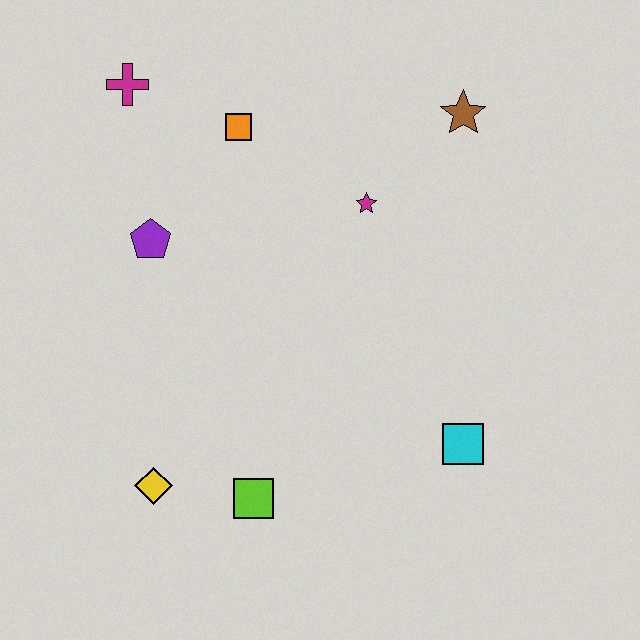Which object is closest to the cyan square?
The lime square is closest to the cyan square.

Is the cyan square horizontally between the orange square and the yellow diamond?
No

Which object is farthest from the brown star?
The yellow diamond is farthest from the brown star.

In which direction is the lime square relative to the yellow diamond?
The lime square is to the right of the yellow diamond.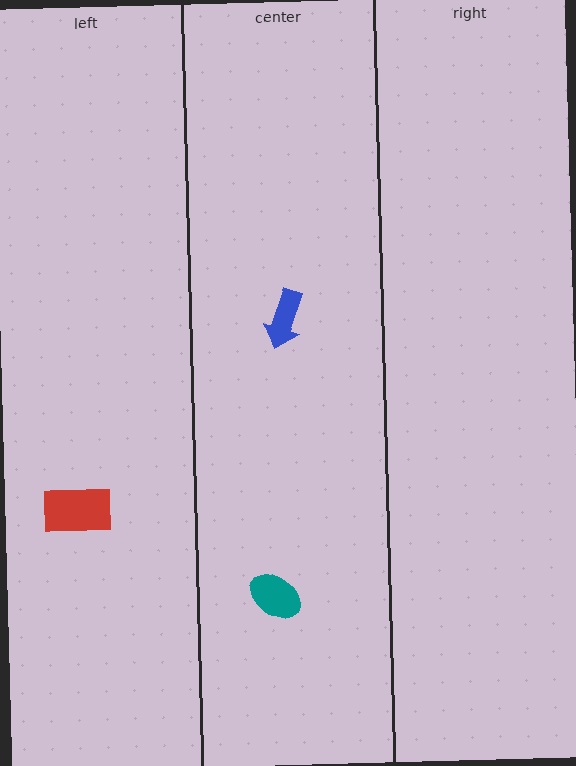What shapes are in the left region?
The red rectangle.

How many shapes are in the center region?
2.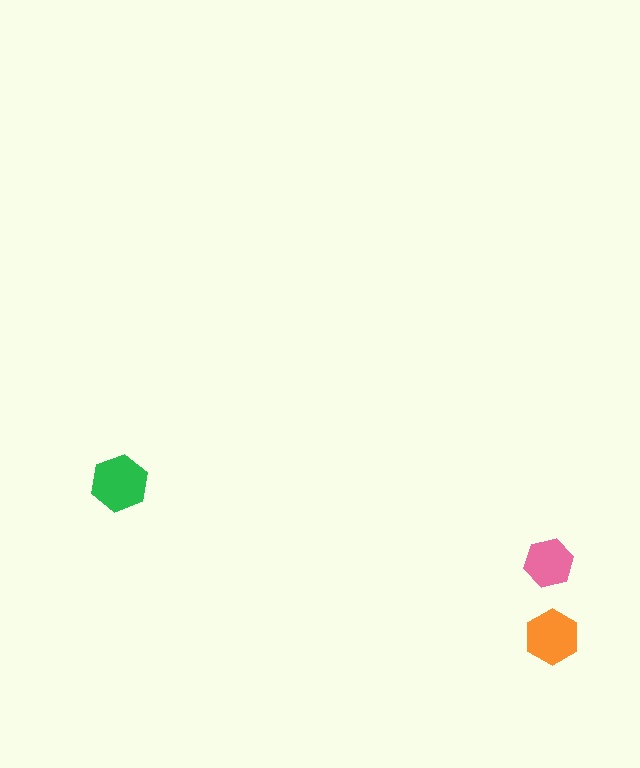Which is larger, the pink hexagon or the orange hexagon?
The orange one.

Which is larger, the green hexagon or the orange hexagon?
The green one.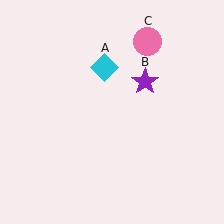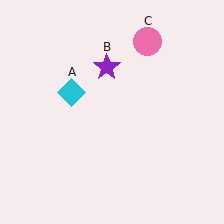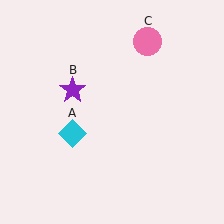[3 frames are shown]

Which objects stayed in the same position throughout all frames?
Pink circle (object C) remained stationary.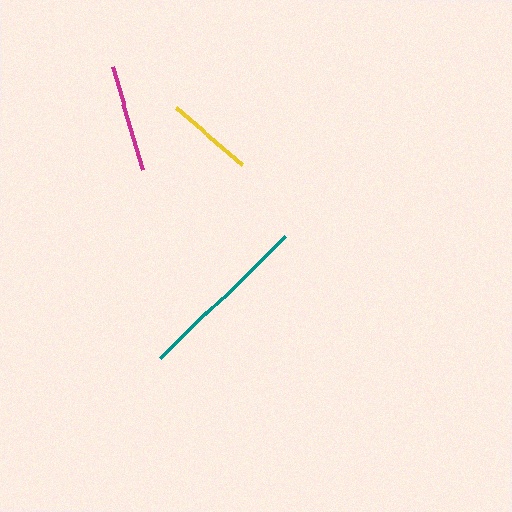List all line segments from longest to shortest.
From longest to shortest: teal, magenta, yellow.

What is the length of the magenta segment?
The magenta segment is approximately 107 pixels long.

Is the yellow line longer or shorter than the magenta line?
The magenta line is longer than the yellow line.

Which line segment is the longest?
The teal line is the longest at approximately 175 pixels.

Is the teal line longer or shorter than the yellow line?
The teal line is longer than the yellow line.